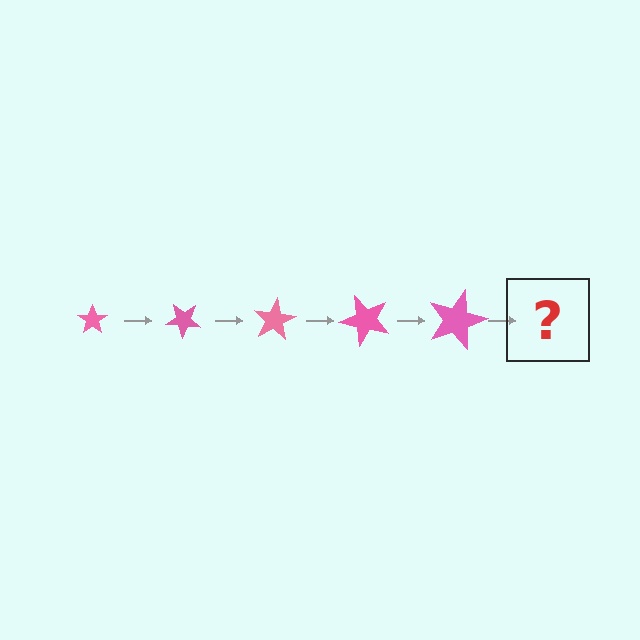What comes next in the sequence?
The next element should be a star, larger than the previous one and rotated 200 degrees from the start.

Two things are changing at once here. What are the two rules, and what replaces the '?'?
The two rules are that the star grows larger each step and it rotates 40 degrees each step. The '?' should be a star, larger than the previous one and rotated 200 degrees from the start.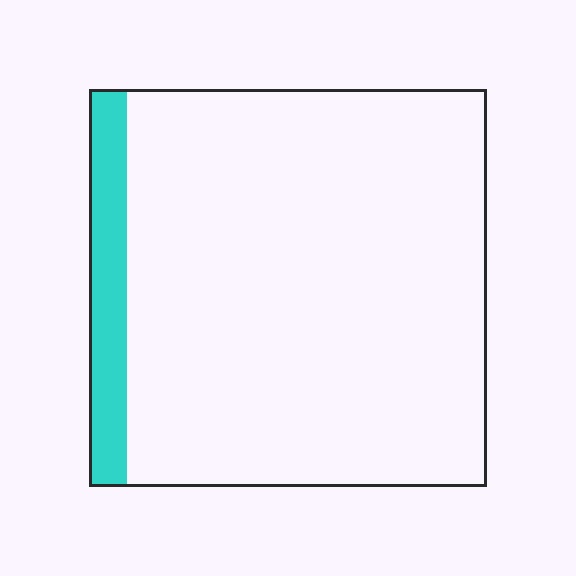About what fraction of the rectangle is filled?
About one tenth (1/10).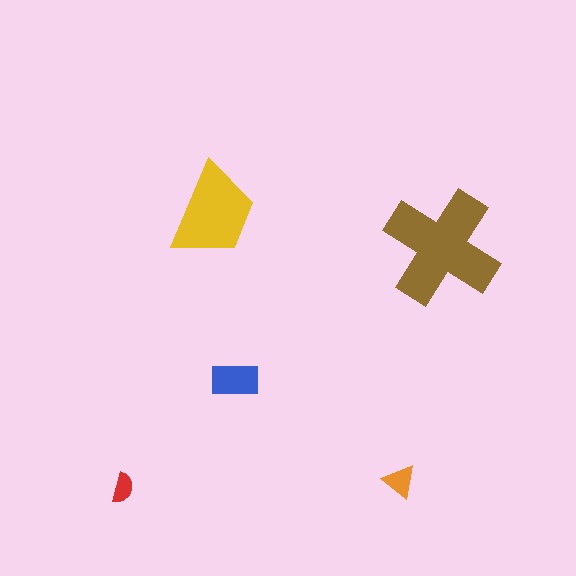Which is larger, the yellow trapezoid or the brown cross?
The brown cross.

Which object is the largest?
The brown cross.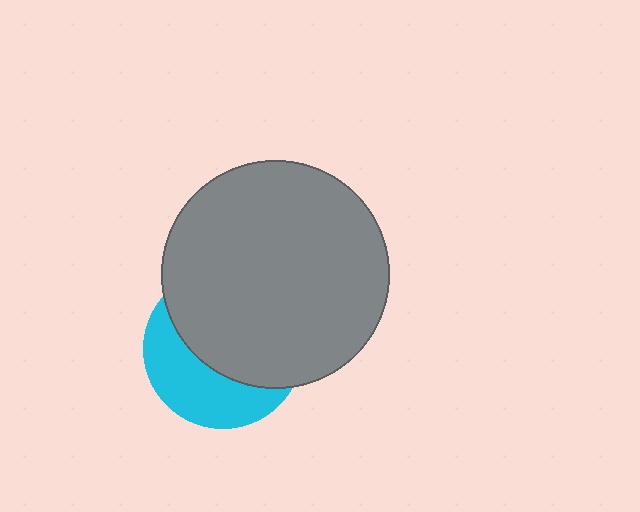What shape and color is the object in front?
The object in front is a gray circle.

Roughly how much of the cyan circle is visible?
A small part of it is visible (roughly 39%).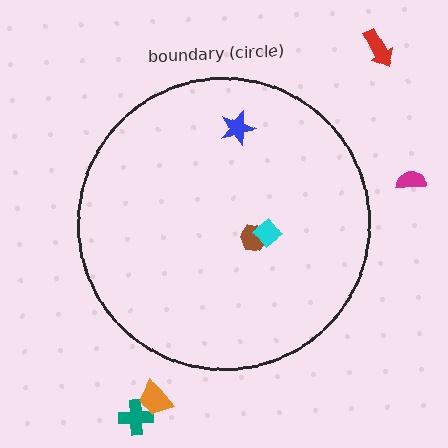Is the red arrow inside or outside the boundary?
Outside.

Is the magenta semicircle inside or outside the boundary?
Outside.